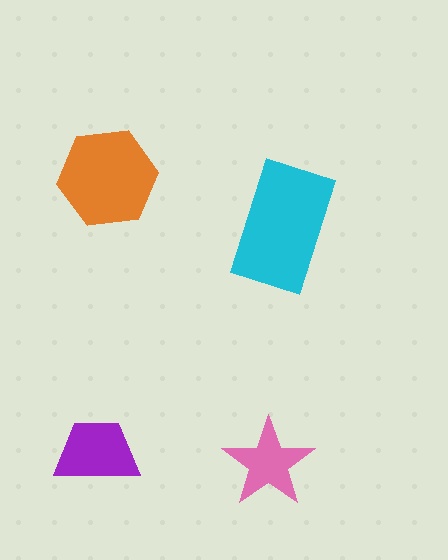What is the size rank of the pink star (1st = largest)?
4th.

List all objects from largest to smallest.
The cyan rectangle, the orange hexagon, the purple trapezoid, the pink star.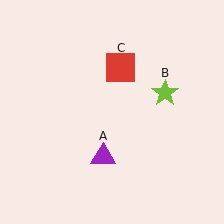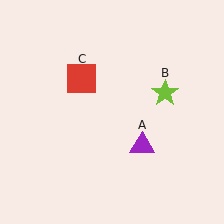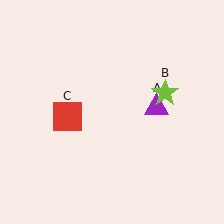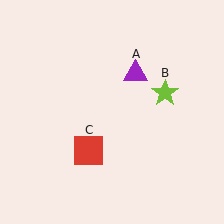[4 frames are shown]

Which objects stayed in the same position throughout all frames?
Lime star (object B) remained stationary.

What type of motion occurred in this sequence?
The purple triangle (object A), red square (object C) rotated counterclockwise around the center of the scene.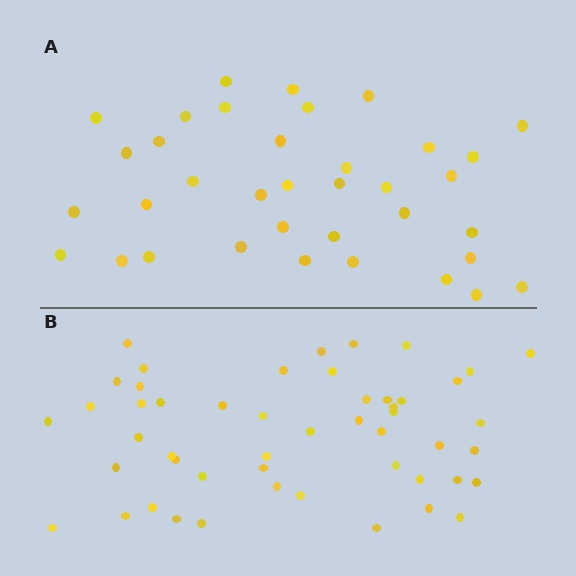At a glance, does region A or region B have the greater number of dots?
Region B (the bottom region) has more dots.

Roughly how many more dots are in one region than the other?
Region B has approximately 15 more dots than region A.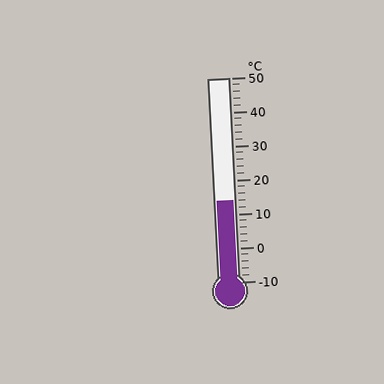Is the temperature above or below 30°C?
The temperature is below 30°C.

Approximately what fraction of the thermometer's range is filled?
The thermometer is filled to approximately 40% of its range.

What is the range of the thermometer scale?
The thermometer scale ranges from -10°C to 50°C.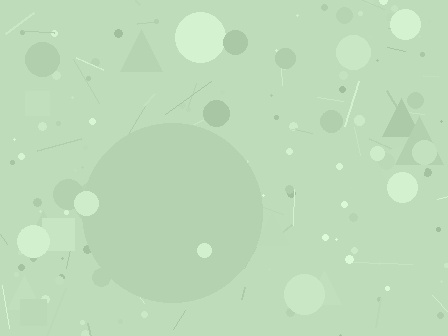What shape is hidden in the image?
A circle is hidden in the image.